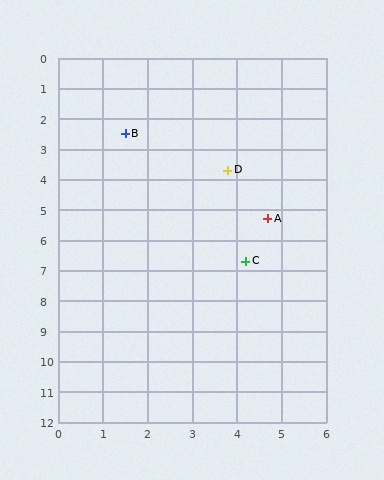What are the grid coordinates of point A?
Point A is at approximately (4.7, 5.3).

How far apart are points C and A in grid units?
Points C and A are about 1.5 grid units apart.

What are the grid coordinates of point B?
Point B is at approximately (1.5, 2.5).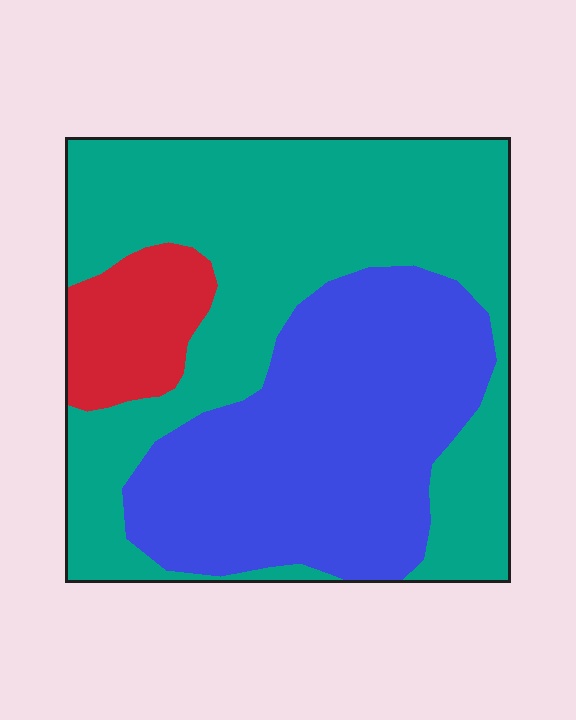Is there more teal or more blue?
Teal.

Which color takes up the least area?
Red, at roughly 10%.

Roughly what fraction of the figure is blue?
Blue covers around 40% of the figure.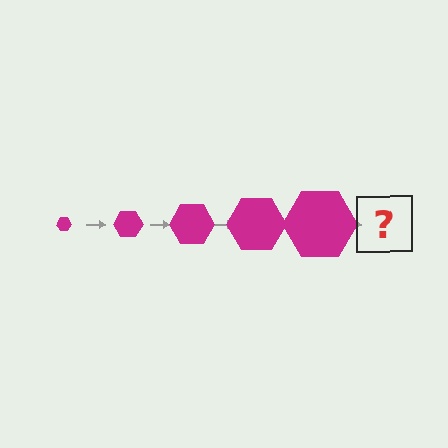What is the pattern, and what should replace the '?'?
The pattern is that the hexagon gets progressively larger each step. The '?' should be a magenta hexagon, larger than the previous one.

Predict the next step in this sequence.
The next step is a magenta hexagon, larger than the previous one.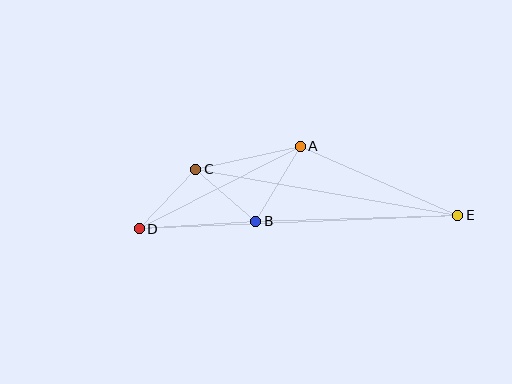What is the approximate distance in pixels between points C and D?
The distance between C and D is approximately 82 pixels.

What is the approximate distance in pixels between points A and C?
The distance between A and C is approximately 107 pixels.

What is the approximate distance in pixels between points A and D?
The distance between A and D is approximately 181 pixels.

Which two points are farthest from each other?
Points D and E are farthest from each other.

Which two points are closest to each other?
Points B and C are closest to each other.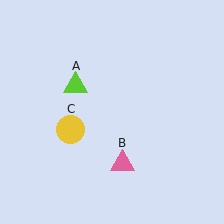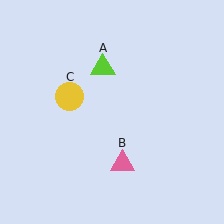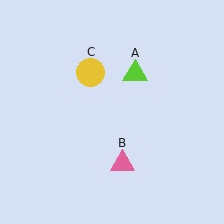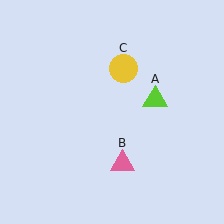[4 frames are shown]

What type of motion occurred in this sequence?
The lime triangle (object A), yellow circle (object C) rotated clockwise around the center of the scene.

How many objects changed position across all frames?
2 objects changed position: lime triangle (object A), yellow circle (object C).